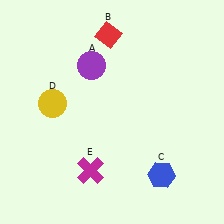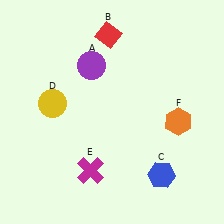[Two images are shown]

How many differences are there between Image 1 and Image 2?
There is 1 difference between the two images.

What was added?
An orange hexagon (F) was added in Image 2.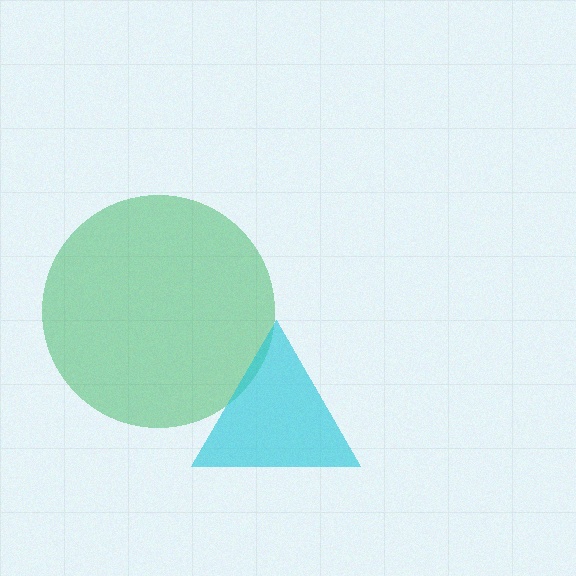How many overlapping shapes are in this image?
There are 2 overlapping shapes in the image.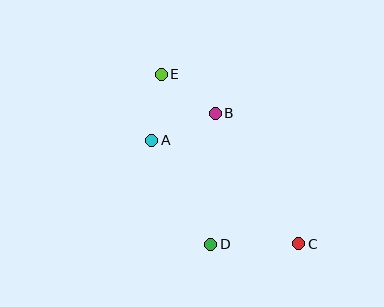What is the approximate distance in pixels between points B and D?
The distance between B and D is approximately 131 pixels.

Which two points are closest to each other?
Points B and E are closest to each other.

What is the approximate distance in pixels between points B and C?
The distance between B and C is approximately 155 pixels.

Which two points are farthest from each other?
Points C and E are farthest from each other.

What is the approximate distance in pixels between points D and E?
The distance between D and E is approximately 177 pixels.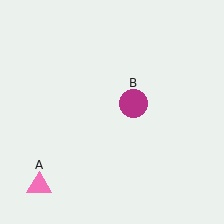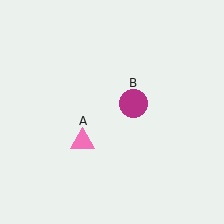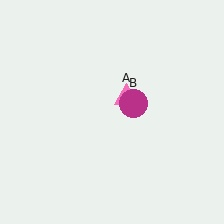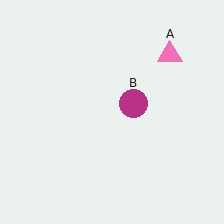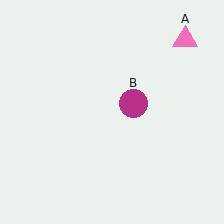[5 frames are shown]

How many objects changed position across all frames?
1 object changed position: pink triangle (object A).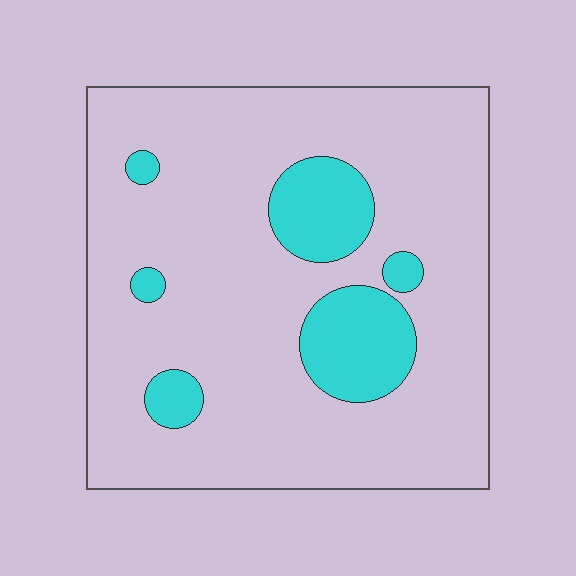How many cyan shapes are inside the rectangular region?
6.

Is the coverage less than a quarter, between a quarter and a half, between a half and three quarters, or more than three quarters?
Less than a quarter.